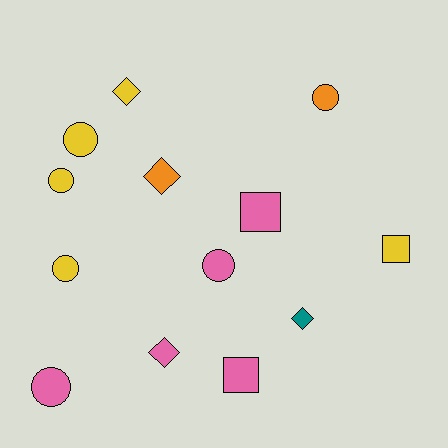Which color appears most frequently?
Pink, with 5 objects.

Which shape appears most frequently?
Circle, with 6 objects.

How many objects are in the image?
There are 13 objects.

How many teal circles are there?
There are no teal circles.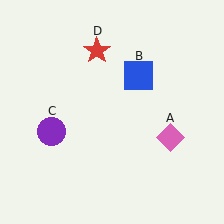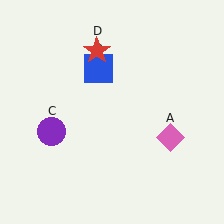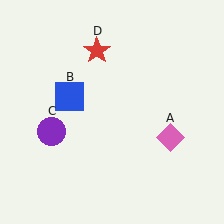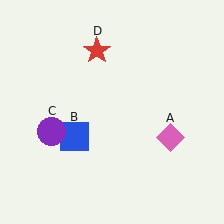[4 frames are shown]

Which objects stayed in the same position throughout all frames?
Pink diamond (object A) and purple circle (object C) and red star (object D) remained stationary.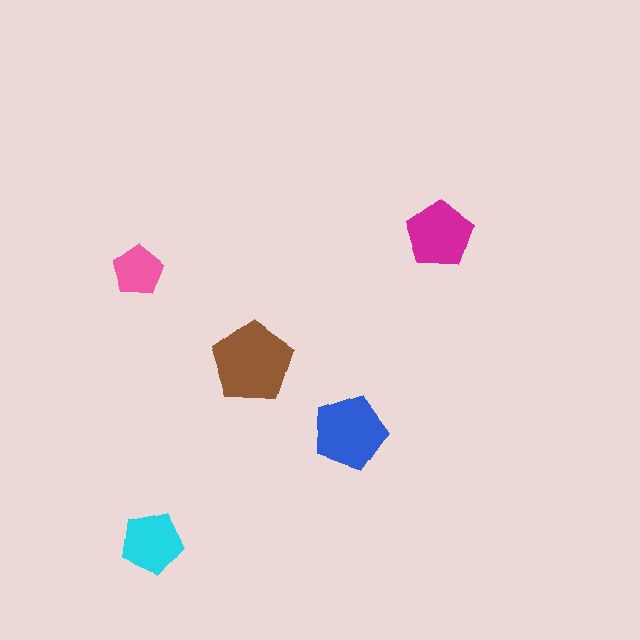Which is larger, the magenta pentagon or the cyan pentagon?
The magenta one.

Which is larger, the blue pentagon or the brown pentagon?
The brown one.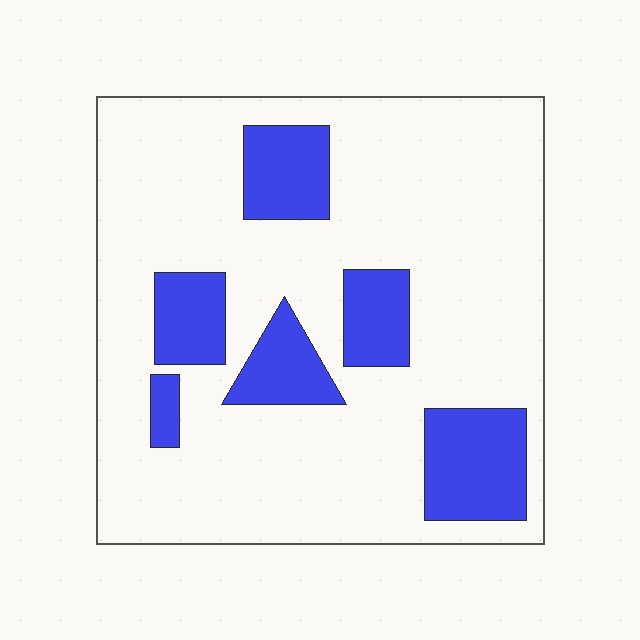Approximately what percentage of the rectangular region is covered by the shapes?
Approximately 20%.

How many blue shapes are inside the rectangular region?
6.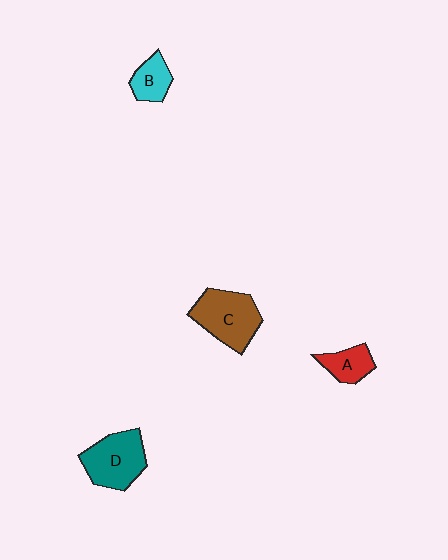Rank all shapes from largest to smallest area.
From largest to smallest: C (brown), D (teal), A (red), B (cyan).